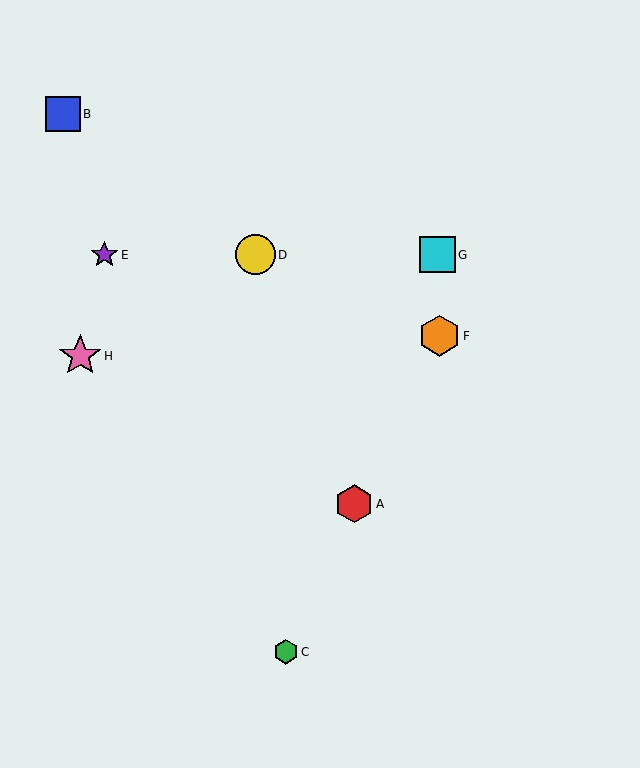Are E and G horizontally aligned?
Yes, both are at y≈255.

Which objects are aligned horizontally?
Objects D, E, G are aligned horizontally.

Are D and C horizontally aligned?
No, D is at y≈255 and C is at y≈652.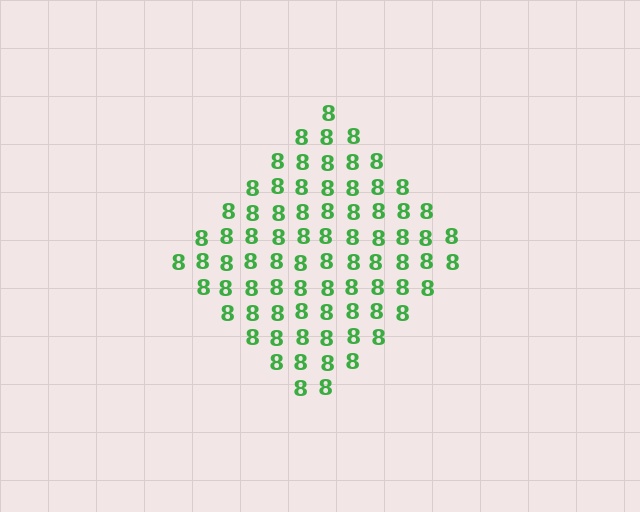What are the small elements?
The small elements are digit 8's.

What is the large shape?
The large shape is a diamond.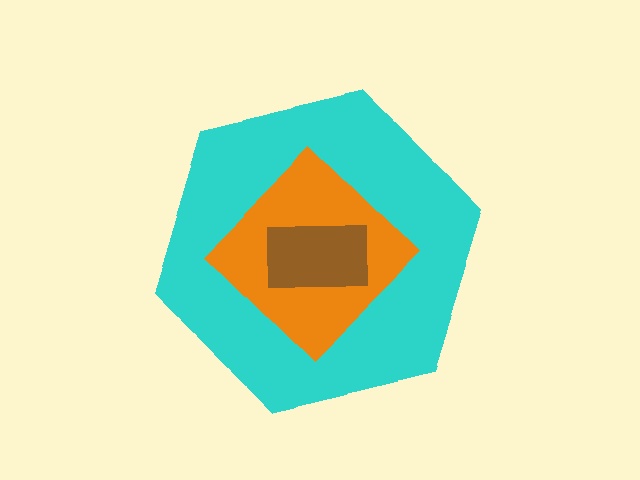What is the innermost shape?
The brown rectangle.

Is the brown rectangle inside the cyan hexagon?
Yes.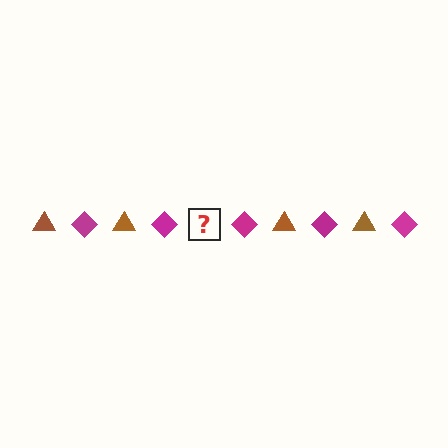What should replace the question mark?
The question mark should be replaced with a brown triangle.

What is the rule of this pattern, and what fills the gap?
The rule is that the pattern alternates between brown triangle and magenta diamond. The gap should be filled with a brown triangle.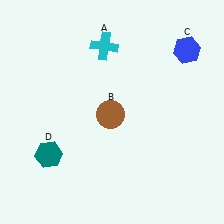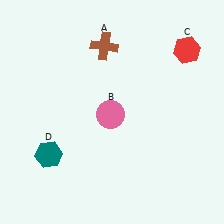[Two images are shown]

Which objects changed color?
A changed from cyan to brown. B changed from brown to pink. C changed from blue to red.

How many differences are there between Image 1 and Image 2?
There are 3 differences between the two images.